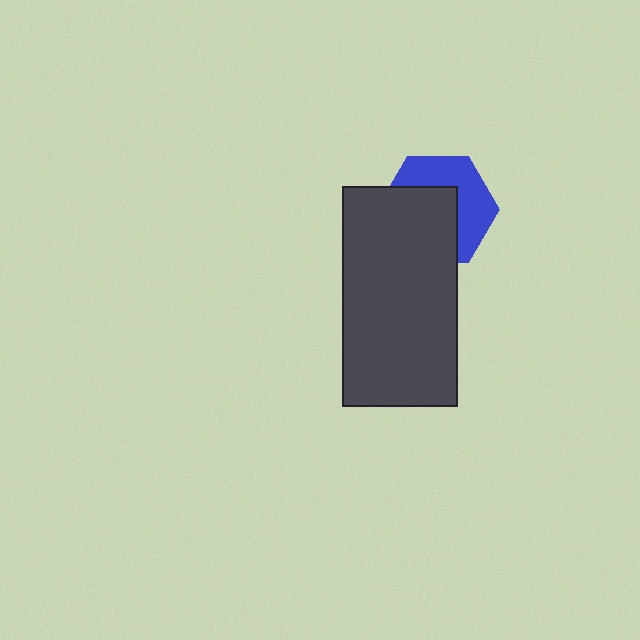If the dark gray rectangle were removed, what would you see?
You would see the complete blue hexagon.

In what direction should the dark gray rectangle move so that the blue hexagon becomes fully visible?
The dark gray rectangle should move toward the lower-left. That is the shortest direction to clear the overlap and leave the blue hexagon fully visible.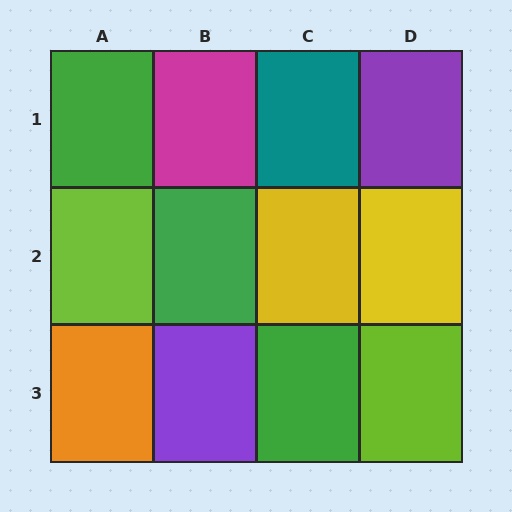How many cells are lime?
2 cells are lime.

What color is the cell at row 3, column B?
Purple.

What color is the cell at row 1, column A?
Green.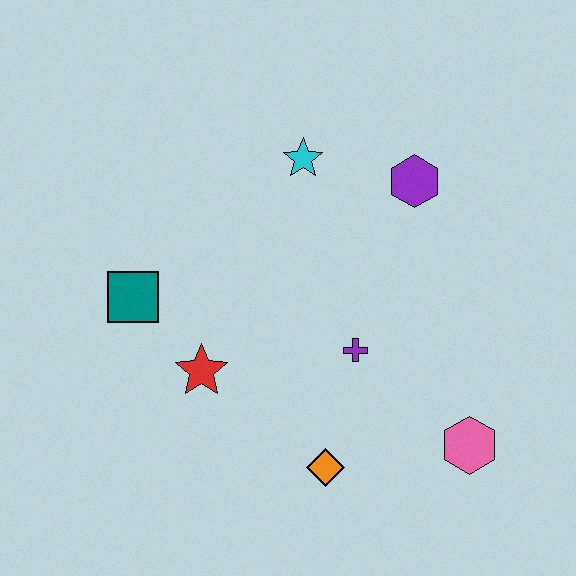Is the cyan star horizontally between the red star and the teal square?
No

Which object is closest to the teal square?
The red star is closest to the teal square.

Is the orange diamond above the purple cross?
No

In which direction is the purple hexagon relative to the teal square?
The purple hexagon is to the right of the teal square.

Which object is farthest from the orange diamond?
The cyan star is farthest from the orange diamond.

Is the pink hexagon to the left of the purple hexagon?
No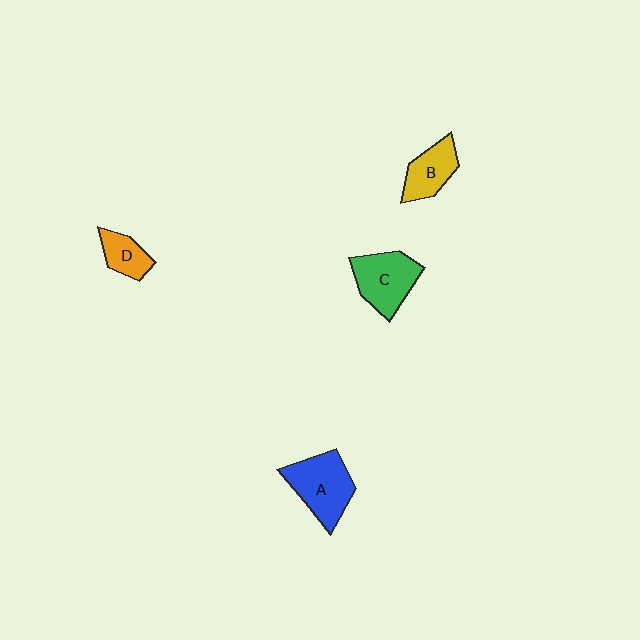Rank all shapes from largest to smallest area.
From largest to smallest: A (blue), C (green), B (yellow), D (orange).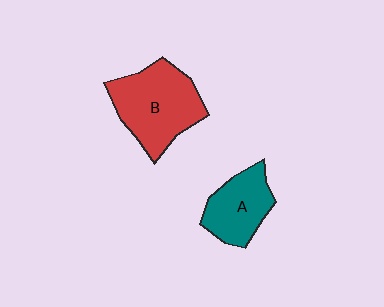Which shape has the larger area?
Shape B (red).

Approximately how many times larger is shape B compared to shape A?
Approximately 1.5 times.